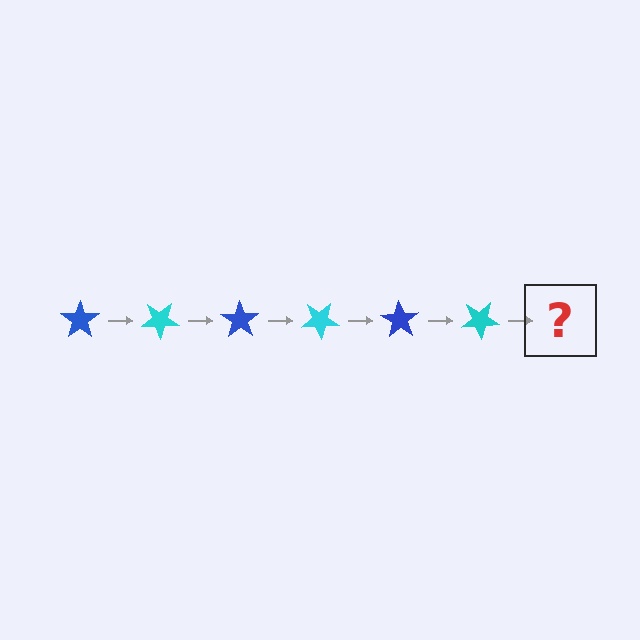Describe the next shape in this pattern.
It should be a blue star, rotated 210 degrees from the start.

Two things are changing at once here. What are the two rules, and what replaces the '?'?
The two rules are that it rotates 35 degrees each step and the color cycles through blue and cyan. The '?' should be a blue star, rotated 210 degrees from the start.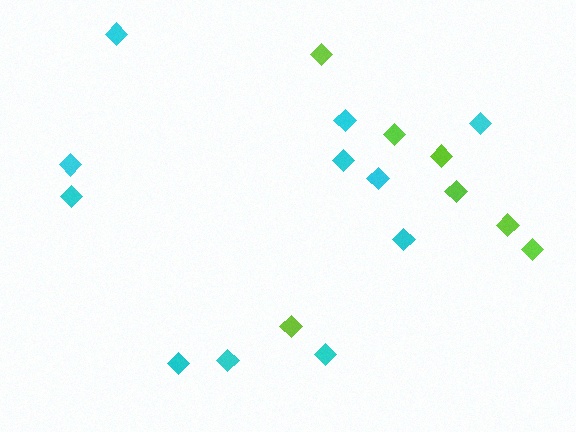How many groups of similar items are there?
There are 2 groups: one group of lime diamonds (7) and one group of cyan diamonds (11).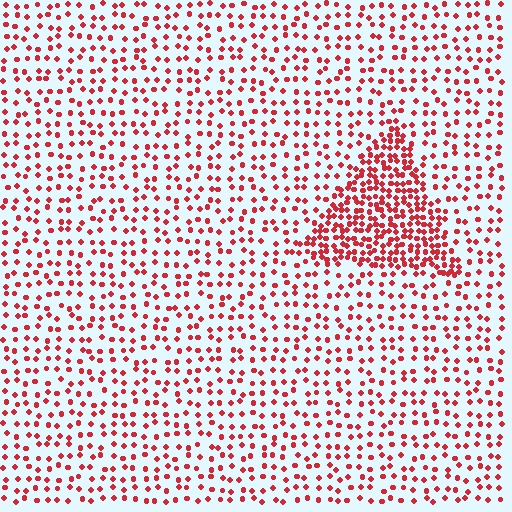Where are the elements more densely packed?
The elements are more densely packed inside the triangle boundary.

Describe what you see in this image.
The image contains small red elements arranged at two different densities. A triangle-shaped region is visible where the elements are more densely packed than the surrounding area.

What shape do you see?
I see a triangle.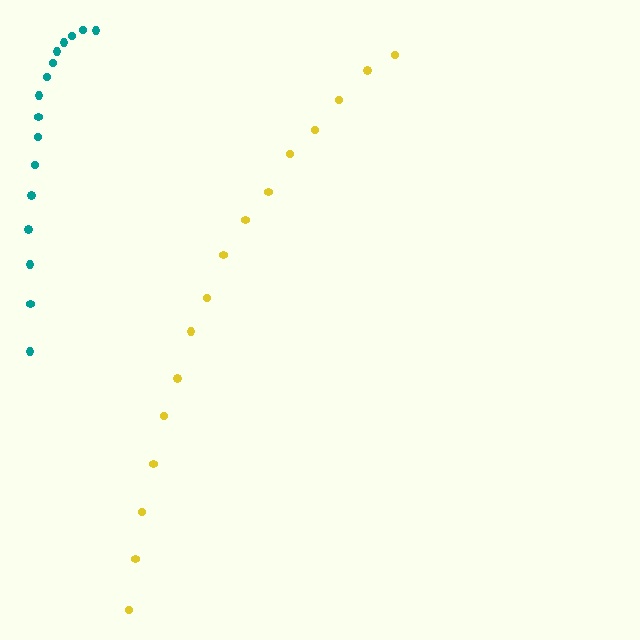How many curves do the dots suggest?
There are 2 distinct paths.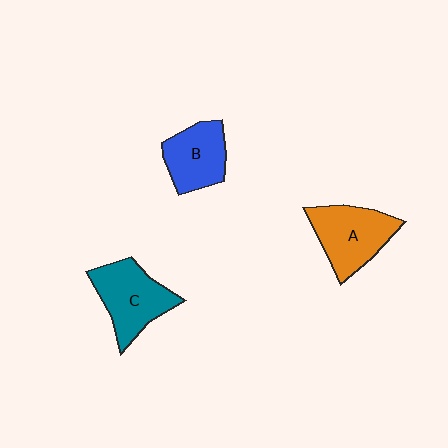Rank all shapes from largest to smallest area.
From largest to smallest: A (orange), C (teal), B (blue).